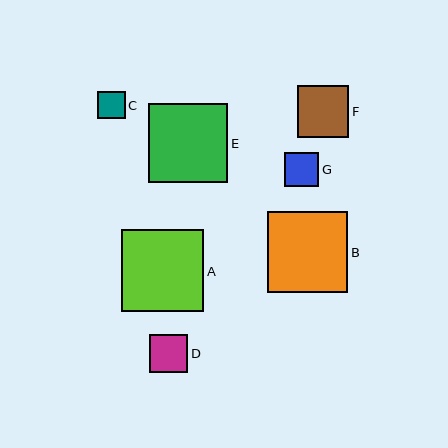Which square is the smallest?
Square C is the smallest with a size of approximately 27 pixels.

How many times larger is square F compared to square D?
Square F is approximately 1.3 times the size of square D.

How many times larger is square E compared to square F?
Square E is approximately 1.5 times the size of square F.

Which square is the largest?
Square A is the largest with a size of approximately 83 pixels.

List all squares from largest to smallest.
From largest to smallest: A, B, E, F, D, G, C.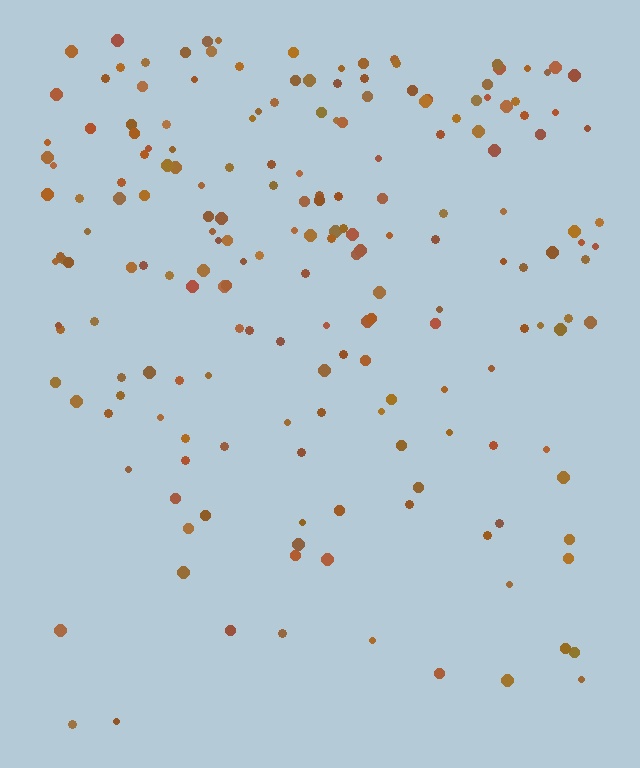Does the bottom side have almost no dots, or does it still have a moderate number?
Still a moderate number, just noticeably fewer than the top.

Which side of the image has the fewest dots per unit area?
The bottom.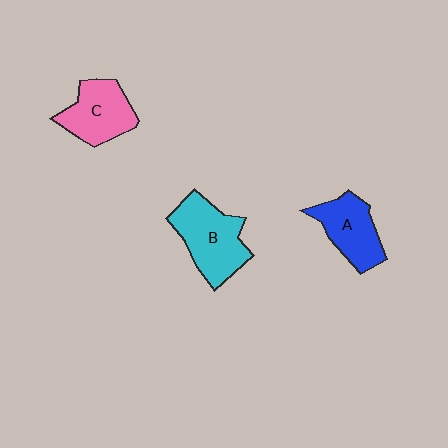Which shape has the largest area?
Shape B (cyan).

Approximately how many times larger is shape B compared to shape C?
Approximately 1.2 times.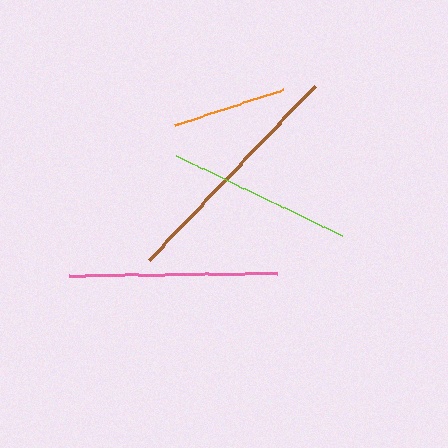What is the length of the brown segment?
The brown segment is approximately 241 pixels long.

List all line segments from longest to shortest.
From longest to shortest: brown, pink, lime, orange.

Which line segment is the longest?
The brown line is the longest at approximately 241 pixels.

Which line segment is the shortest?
The orange line is the shortest at approximately 114 pixels.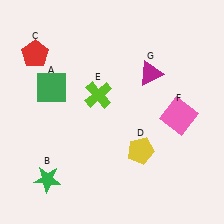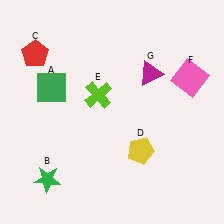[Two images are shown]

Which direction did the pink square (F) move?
The pink square (F) moved up.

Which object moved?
The pink square (F) moved up.